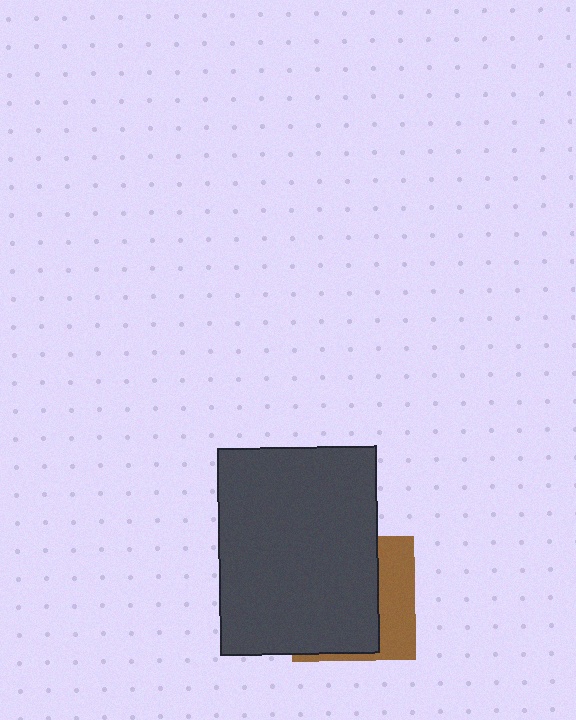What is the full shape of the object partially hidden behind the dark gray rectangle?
The partially hidden object is a brown square.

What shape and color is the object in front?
The object in front is a dark gray rectangle.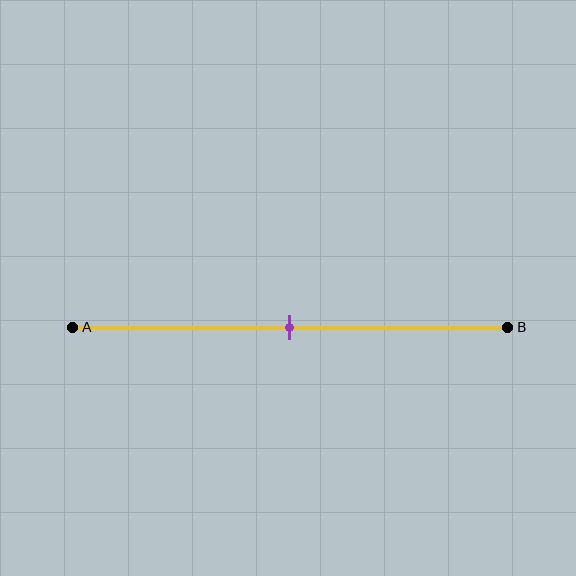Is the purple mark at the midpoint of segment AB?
Yes, the mark is approximately at the midpoint.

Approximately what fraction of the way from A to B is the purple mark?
The purple mark is approximately 50% of the way from A to B.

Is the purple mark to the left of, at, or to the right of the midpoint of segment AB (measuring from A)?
The purple mark is approximately at the midpoint of segment AB.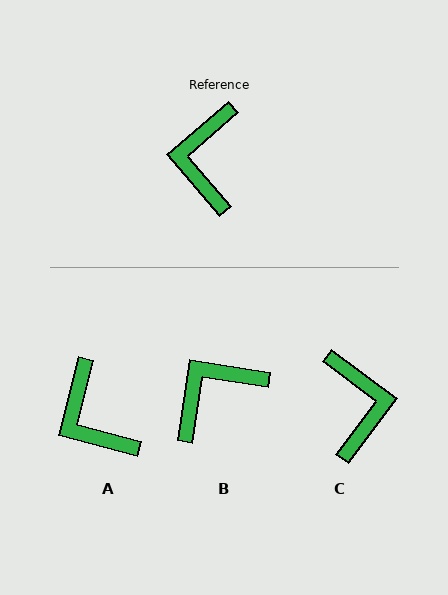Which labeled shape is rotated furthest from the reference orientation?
C, about 167 degrees away.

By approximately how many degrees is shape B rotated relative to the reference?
Approximately 49 degrees clockwise.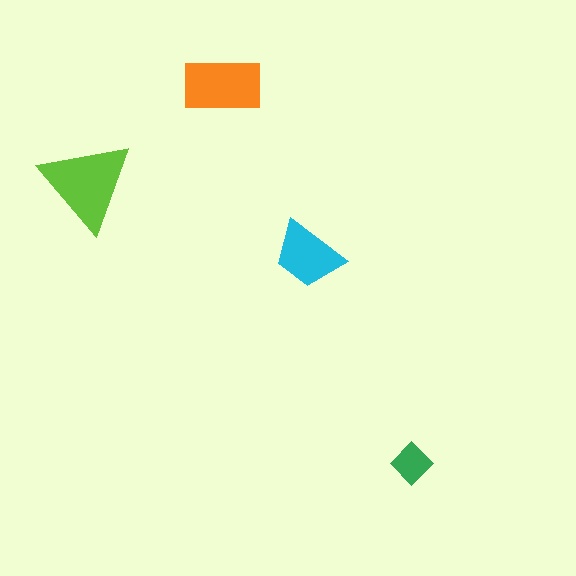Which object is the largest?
The lime triangle.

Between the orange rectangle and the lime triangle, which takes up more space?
The lime triangle.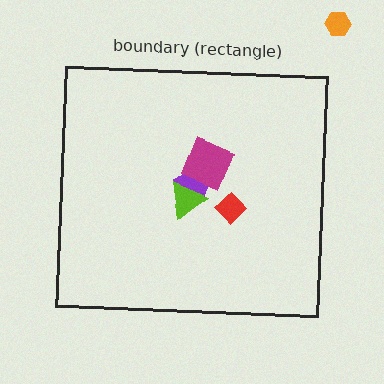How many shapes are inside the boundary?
4 inside, 1 outside.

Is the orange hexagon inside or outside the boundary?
Outside.